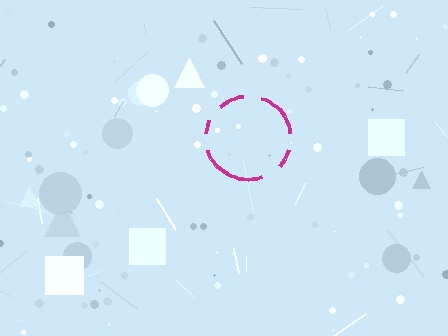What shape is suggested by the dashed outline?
The dashed outline suggests a circle.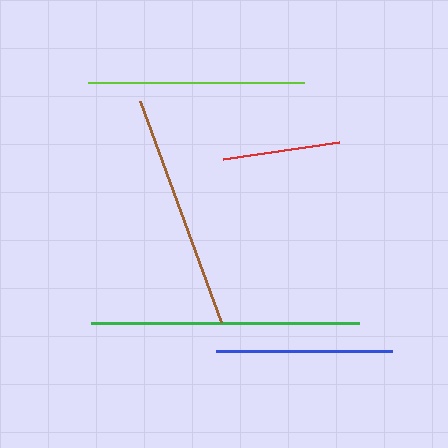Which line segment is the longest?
The green line is the longest at approximately 269 pixels.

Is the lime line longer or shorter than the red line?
The lime line is longer than the red line.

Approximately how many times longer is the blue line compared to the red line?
The blue line is approximately 1.5 times the length of the red line.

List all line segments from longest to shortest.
From longest to shortest: green, brown, lime, blue, red.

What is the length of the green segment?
The green segment is approximately 269 pixels long.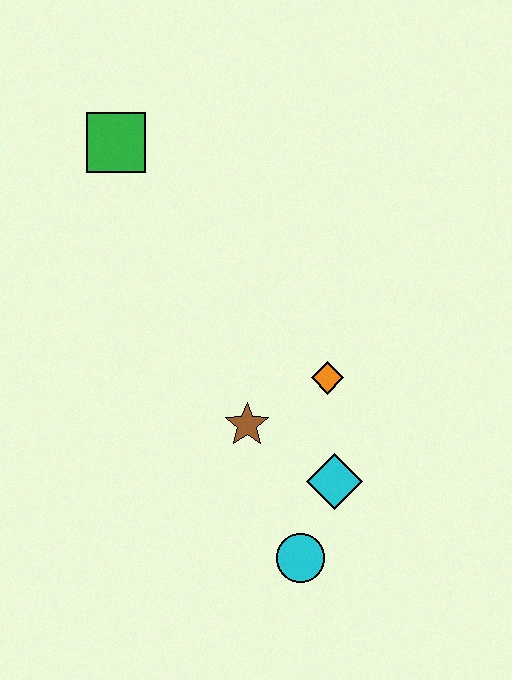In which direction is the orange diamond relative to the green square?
The orange diamond is below the green square.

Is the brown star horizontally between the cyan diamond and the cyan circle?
No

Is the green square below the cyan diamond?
No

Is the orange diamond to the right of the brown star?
Yes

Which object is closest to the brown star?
The orange diamond is closest to the brown star.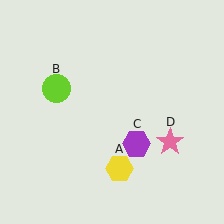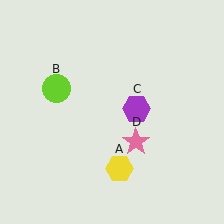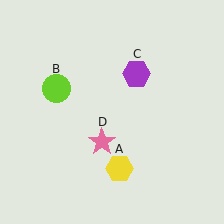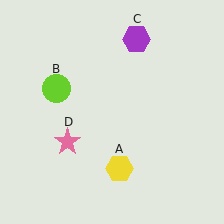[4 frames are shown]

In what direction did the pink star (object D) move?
The pink star (object D) moved left.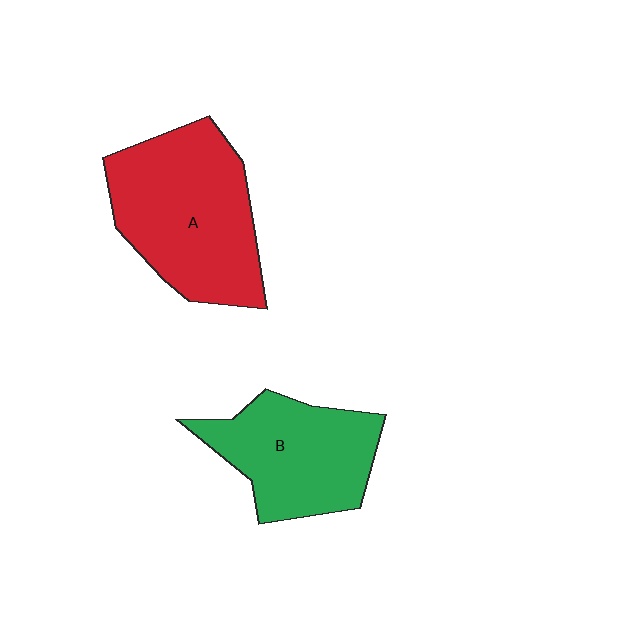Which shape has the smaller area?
Shape B (green).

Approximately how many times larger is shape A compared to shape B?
Approximately 1.3 times.